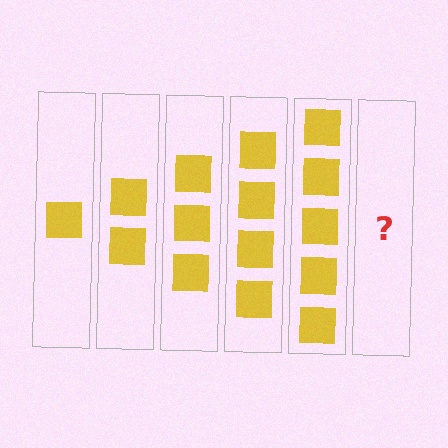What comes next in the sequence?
The next element should be 6 squares.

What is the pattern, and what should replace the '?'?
The pattern is that each step adds one more square. The '?' should be 6 squares.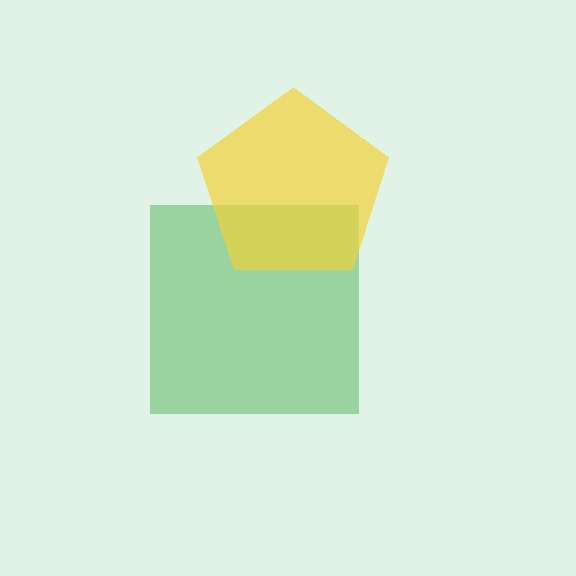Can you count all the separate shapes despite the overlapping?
Yes, there are 2 separate shapes.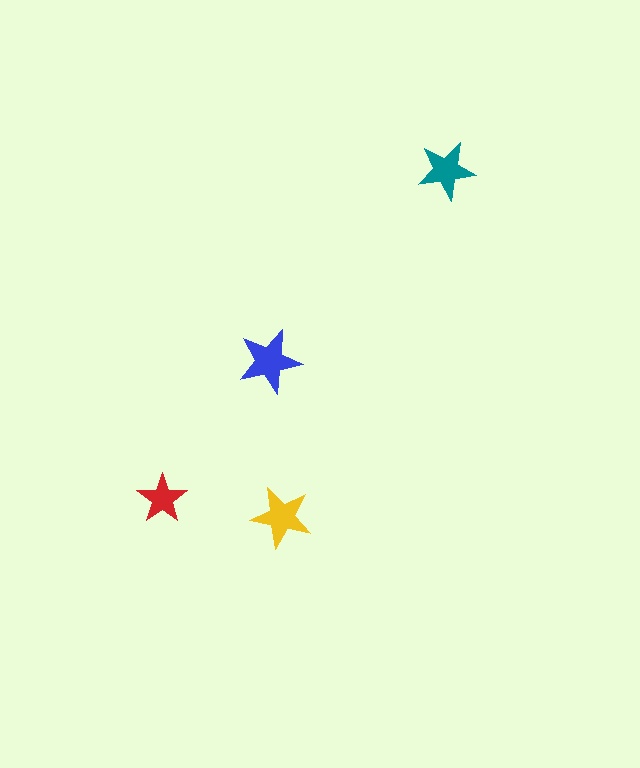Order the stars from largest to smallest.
the blue one, the yellow one, the teal one, the red one.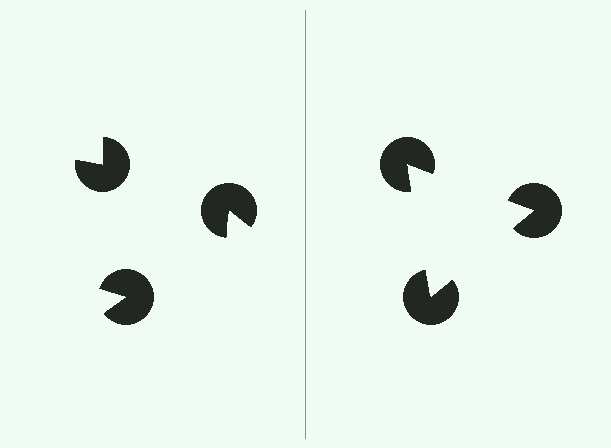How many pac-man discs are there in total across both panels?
6 — 3 on each side.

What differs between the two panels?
The pac-man discs are positioned identically on both sides; only the wedge orientations differ. On the right they align to a triangle; on the left they are misaligned.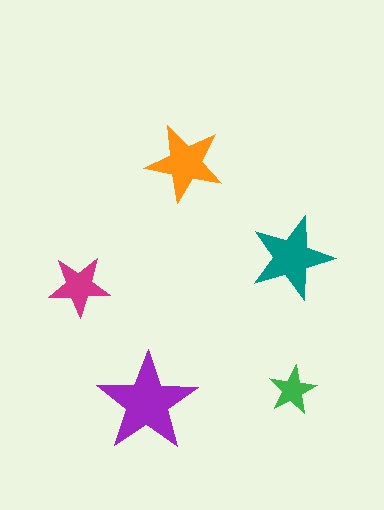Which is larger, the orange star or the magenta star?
The orange one.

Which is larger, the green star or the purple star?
The purple one.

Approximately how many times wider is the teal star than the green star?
About 1.5 times wider.